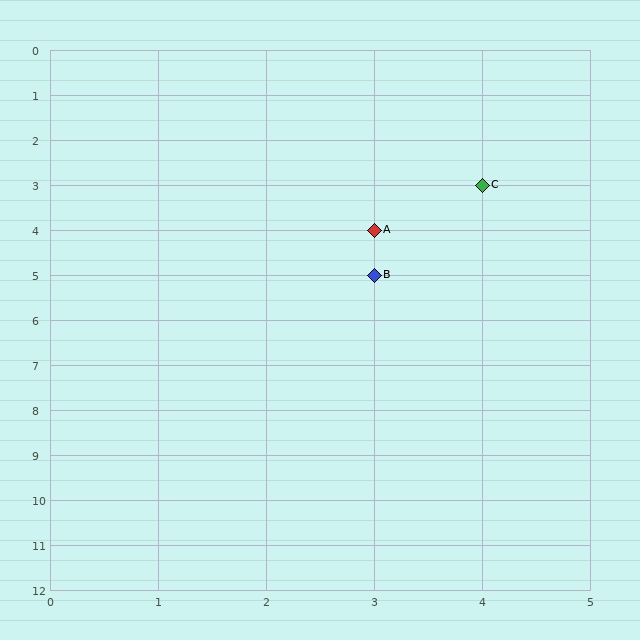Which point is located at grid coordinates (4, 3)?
Point C is at (4, 3).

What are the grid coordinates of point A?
Point A is at grid coordinates (3, 4).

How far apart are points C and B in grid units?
Points C and B are 1 column and 2 rows apart (about 2.2 grid units diagonally).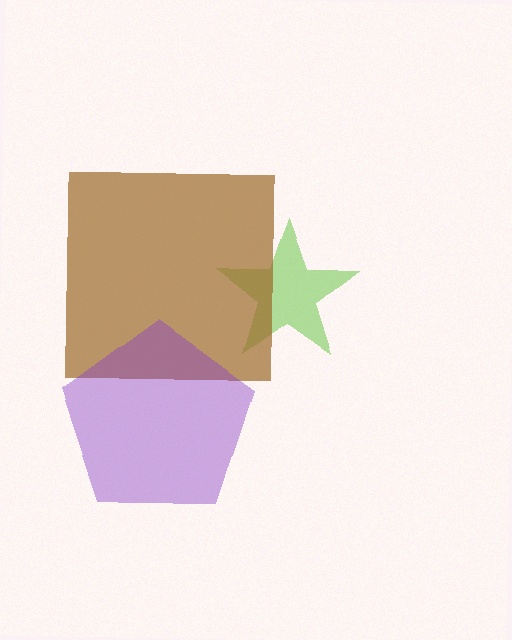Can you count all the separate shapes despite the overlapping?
Yes, there are 3 separate shapes.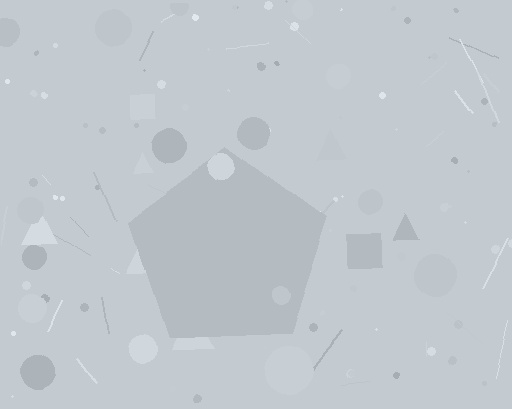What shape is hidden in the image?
A pentagon is hidden in the image.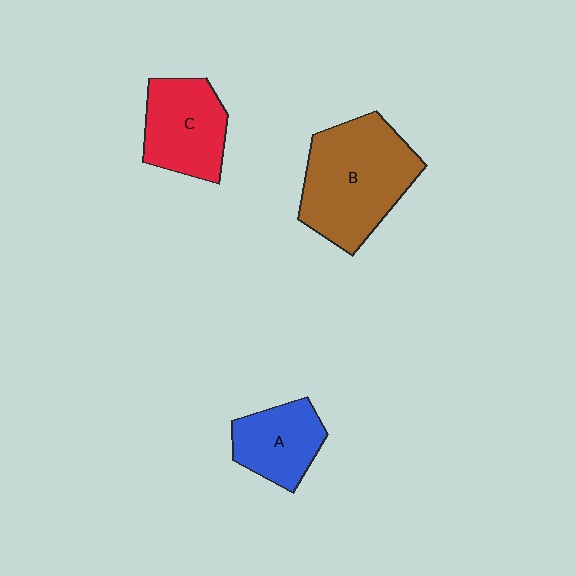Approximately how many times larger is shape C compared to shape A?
Approximately 1.2 times.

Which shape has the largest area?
Shape B (brown).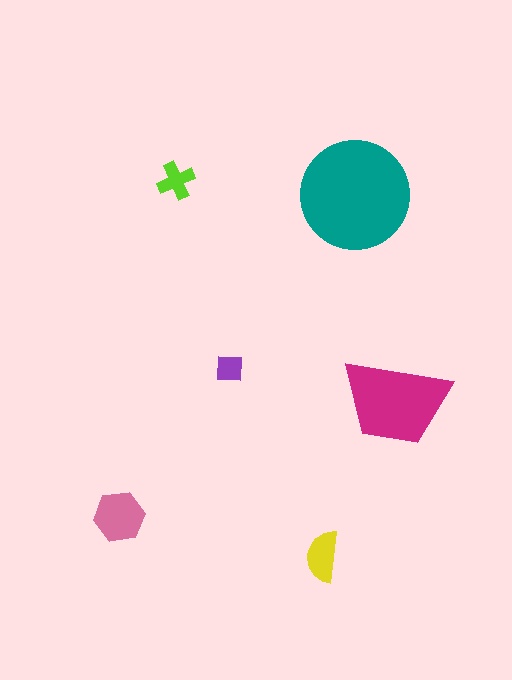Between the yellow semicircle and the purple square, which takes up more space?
The yellow semicircle.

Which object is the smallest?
The purple square.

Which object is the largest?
The teal circle.